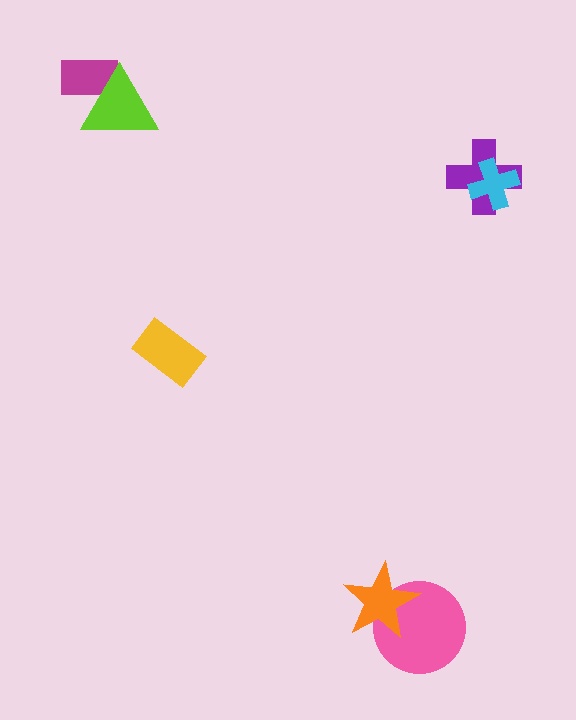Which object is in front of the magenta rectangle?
The lime triangle is in front of the magenta rectangle.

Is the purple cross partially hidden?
Yes, it is partially covered by another shape.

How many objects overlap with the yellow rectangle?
0 objects overlap with the yellow rectangle.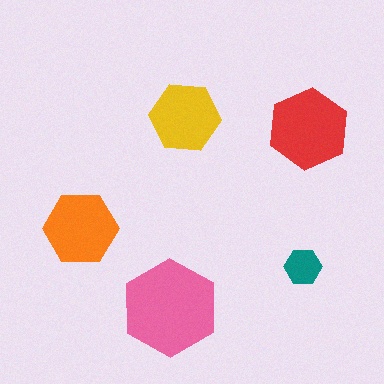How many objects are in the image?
There are 5 objects in the image.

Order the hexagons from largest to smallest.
the pink one, the red one, the orange one, the yellow one, the teal one.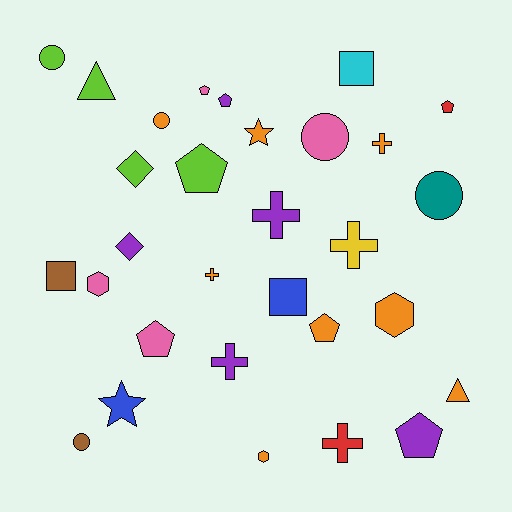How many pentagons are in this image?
There are 7 pentagons.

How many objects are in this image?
There are 30 objects.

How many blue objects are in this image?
There are 2 blue objects.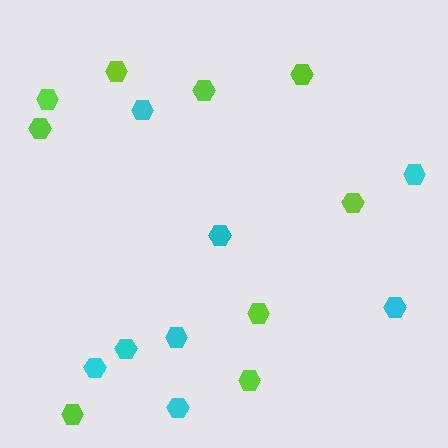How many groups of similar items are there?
There are 2 groups: one group of cyan hexagons (8) and one group of lime hexagons (9).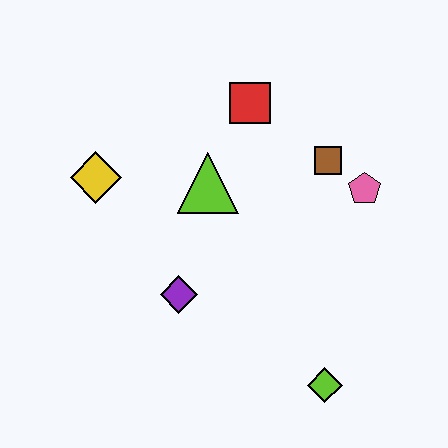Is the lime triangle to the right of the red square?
No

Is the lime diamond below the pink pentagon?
Yes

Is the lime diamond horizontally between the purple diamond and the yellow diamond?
No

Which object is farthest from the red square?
The lime diamond is farthest from the red square.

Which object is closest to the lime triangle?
The red square is closest to the lime triangle.